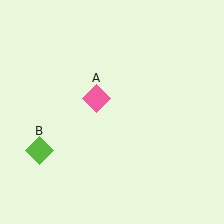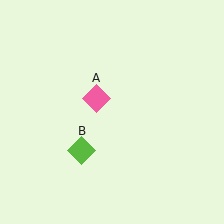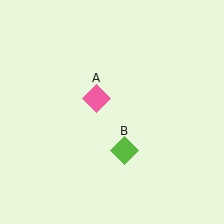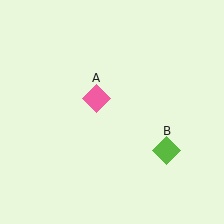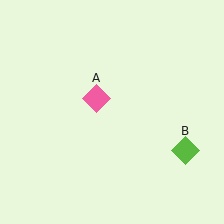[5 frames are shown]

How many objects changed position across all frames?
1 object changed position: lime diamond (object B).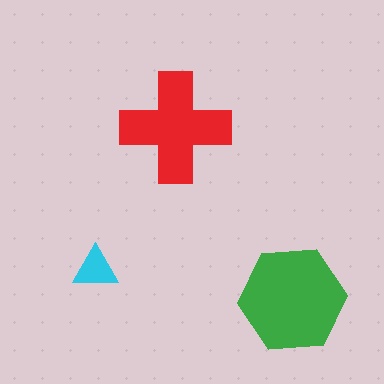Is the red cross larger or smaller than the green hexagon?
Smaller.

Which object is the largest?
The green hexagon.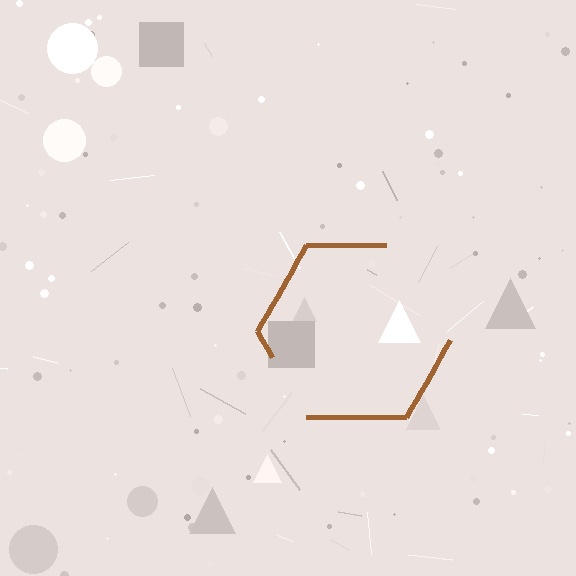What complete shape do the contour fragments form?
The contour fragments form a hexagon.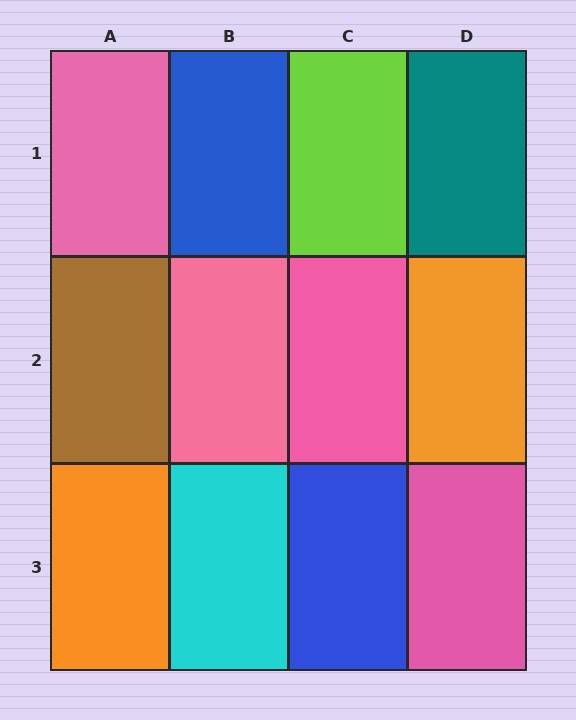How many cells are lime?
1 cell is lime.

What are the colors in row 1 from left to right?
Pink, blue, lime, teal.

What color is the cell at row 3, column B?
Cyan.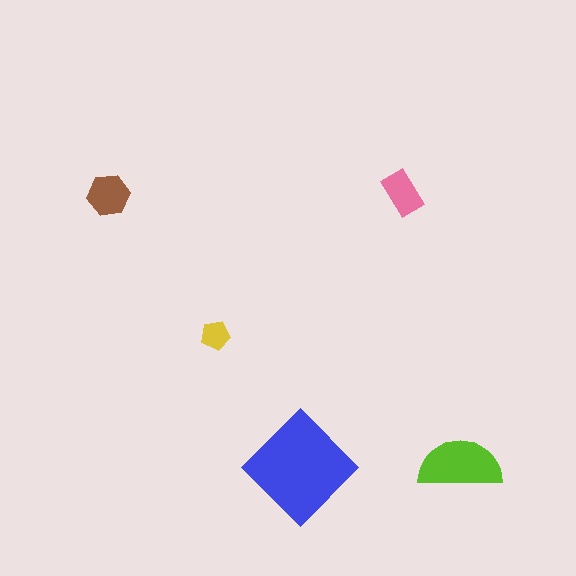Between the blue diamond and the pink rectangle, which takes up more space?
The blue diamond.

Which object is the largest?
The blue diamond.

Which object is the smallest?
The yellow pentagon.